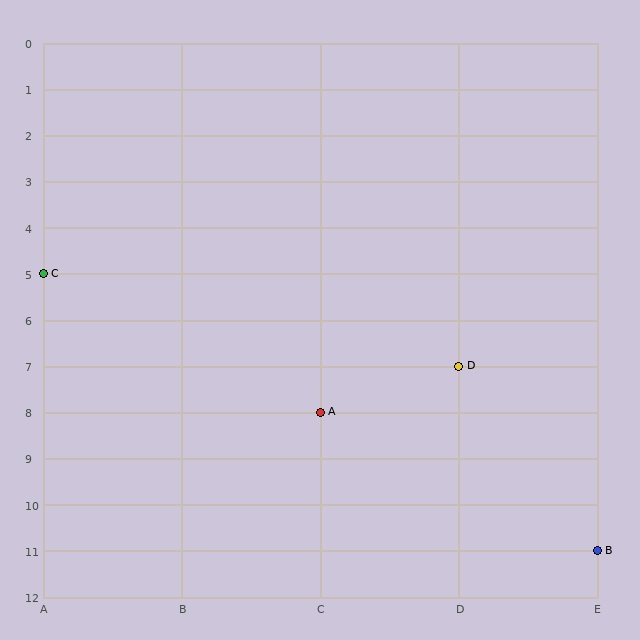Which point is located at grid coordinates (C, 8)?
Point A is at (C, 8).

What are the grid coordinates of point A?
Point A is at grid coordinates (C, 8).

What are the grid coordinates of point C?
Point C is at grid coordinates (A, 5).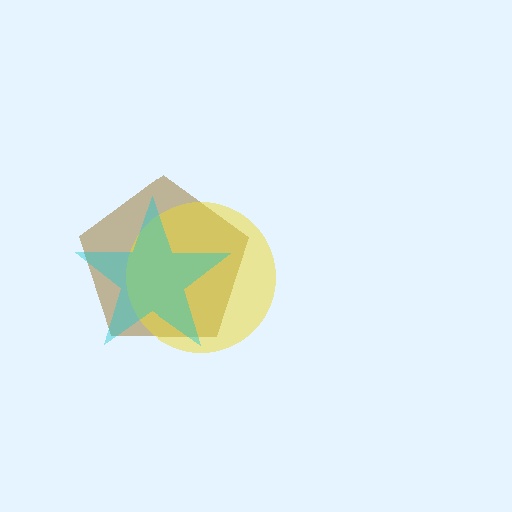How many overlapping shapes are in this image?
There are 3 overlapping shapes in the image.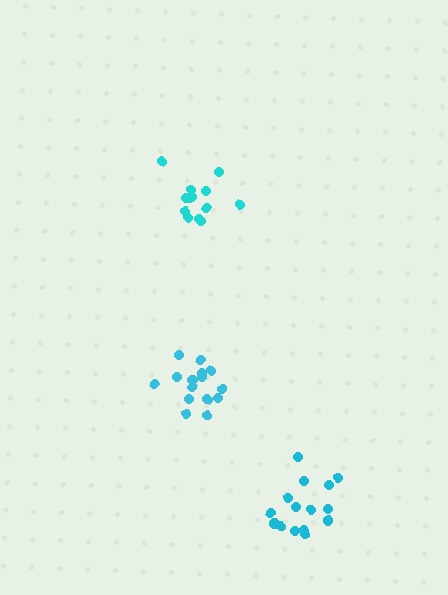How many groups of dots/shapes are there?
There are 3 groups.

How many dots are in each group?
Group 1: 14 dots, Group 2: 15 dots, Group 3: 15 dots (44 total).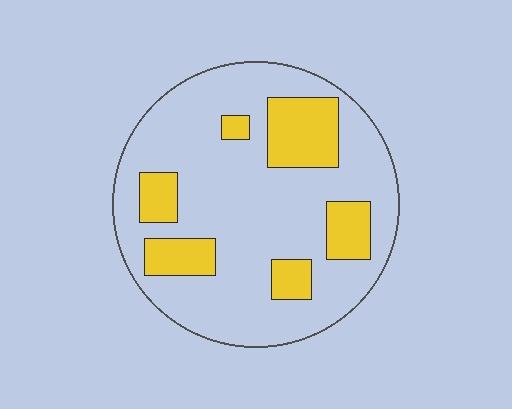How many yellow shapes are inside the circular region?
6.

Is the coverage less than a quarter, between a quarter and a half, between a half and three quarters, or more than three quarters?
Less than a quarter.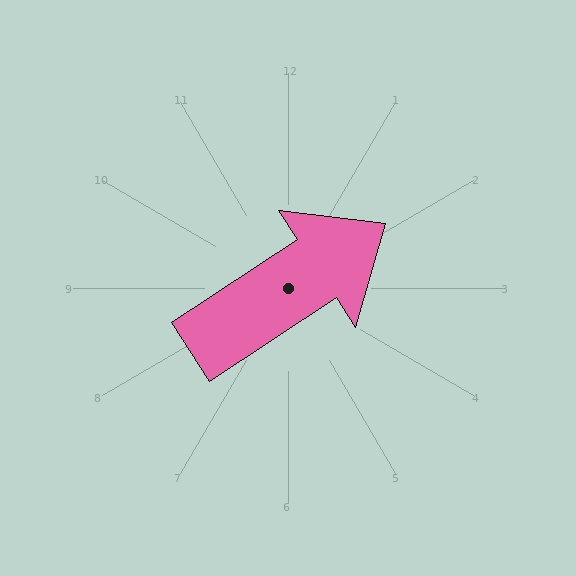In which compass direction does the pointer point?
Northeast.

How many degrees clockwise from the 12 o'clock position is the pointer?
Approximately 57 degrees.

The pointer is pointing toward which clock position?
Roughly 2 o'clock.